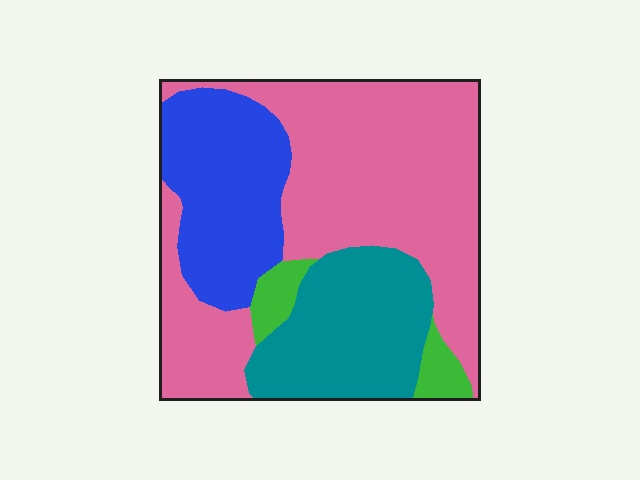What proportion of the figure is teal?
Teal takes up about one fifth (1/5) of the figure.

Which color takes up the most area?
Pink, at roughly 50%.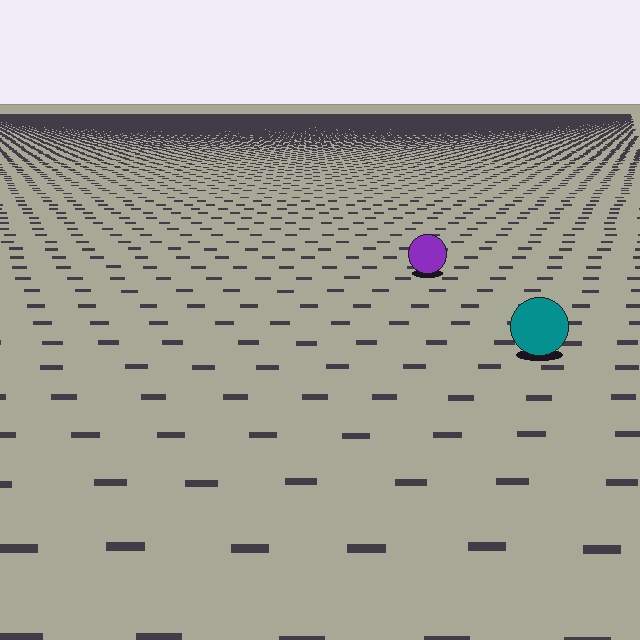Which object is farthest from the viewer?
The purple circle is farthest from the viewer. It appears smaller and the ground texture around it is denser.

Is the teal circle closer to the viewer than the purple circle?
Yes. The teal circle is closer — you can tell from the texture gradient: the ground texture is coarser near it.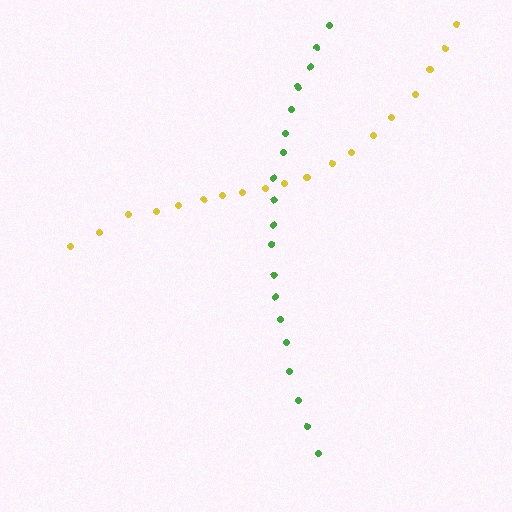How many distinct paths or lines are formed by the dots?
There are 2 distinct paths.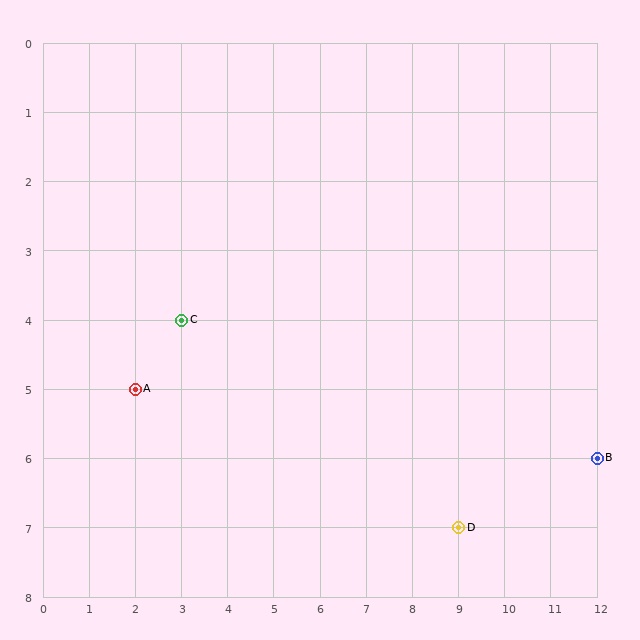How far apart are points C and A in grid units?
Points C and A are 1 column and 1 row apart (about 1.4 grid units diagonally).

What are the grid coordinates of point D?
Point D is at grid coordinates (9, 7).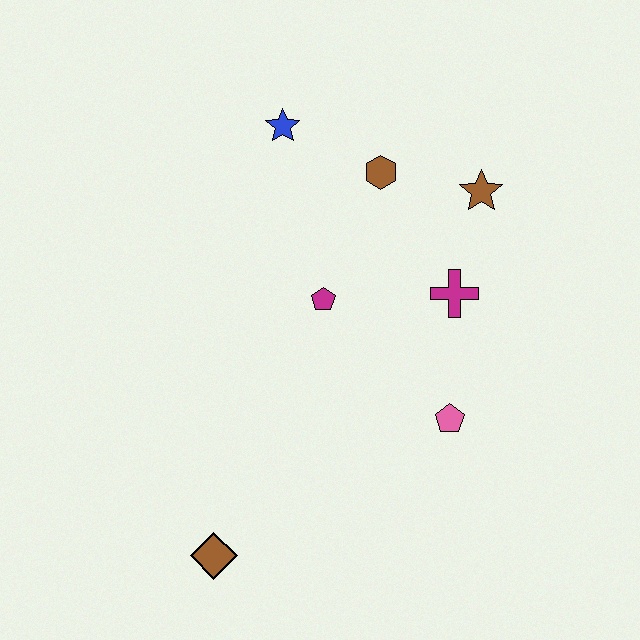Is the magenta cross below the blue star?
Yes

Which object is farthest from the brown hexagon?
The brown diamond is farthest from the brown hexagon.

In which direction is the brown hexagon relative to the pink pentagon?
The brown hexagon is above the pink pentagon.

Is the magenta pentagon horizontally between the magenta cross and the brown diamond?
Yes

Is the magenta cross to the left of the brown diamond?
No